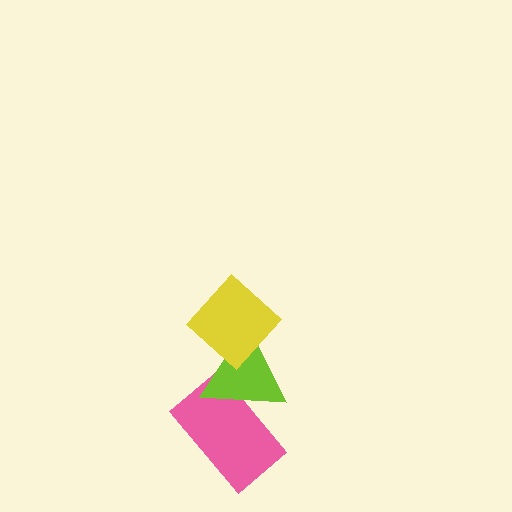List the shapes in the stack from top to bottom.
From top to bottom: the yellow diamond, the lime triangle, the pink rectangle.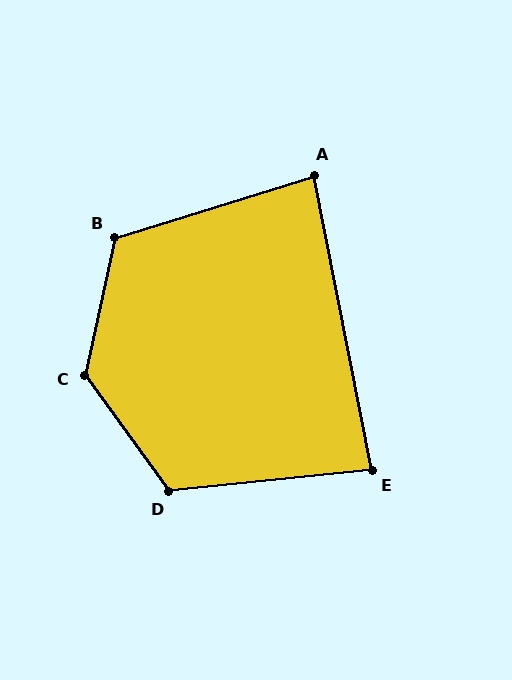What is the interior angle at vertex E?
Approximately 85 degrees (acute).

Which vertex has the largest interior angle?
C, at approximately 132 degrees.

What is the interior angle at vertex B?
Approximately 119 degrees (obtuse).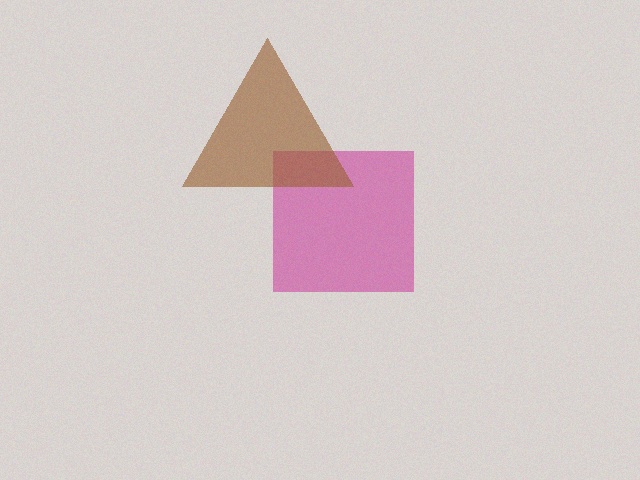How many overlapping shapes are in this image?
There are 2 overlapping shapes in the image.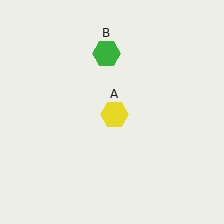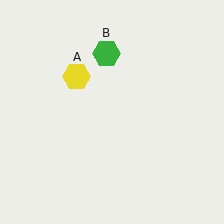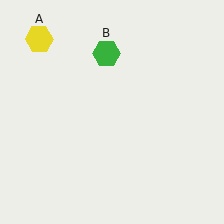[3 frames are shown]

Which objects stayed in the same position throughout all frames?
Green hexagon (object B) remained stationary.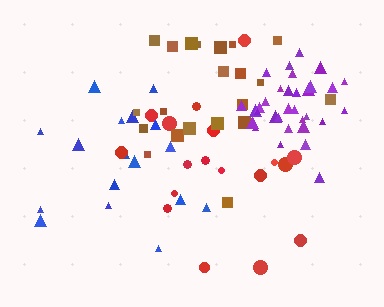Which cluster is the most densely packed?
Purple.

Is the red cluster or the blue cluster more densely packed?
Red.